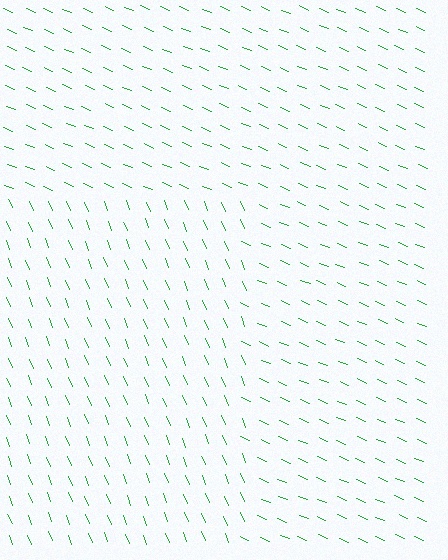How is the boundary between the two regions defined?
The boundary is defined purely by a change in line orientation (approximately 45 degrees difference). All lines are the same color and thickness.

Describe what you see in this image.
The image is filled with small green line segments. A rectangle region in the image has lines oriented differently from the surrounding lines, creating a visible texture boundary.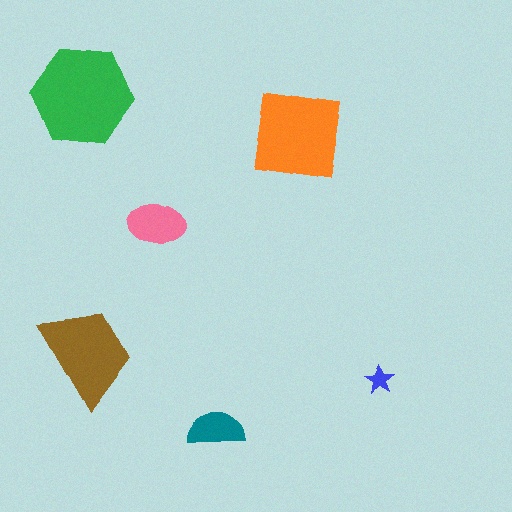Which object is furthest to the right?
The blue star is rightmost.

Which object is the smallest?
The blue star.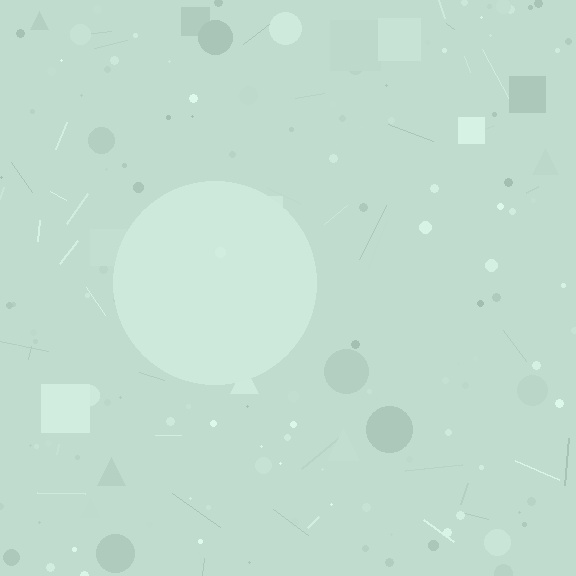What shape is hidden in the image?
A circle is hidden in the image.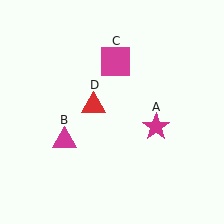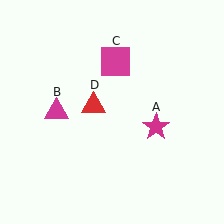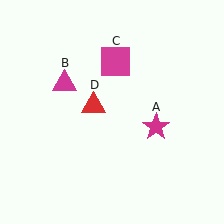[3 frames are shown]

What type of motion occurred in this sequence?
The magenta triangle (object B) rotated clockwise around the center of the scene.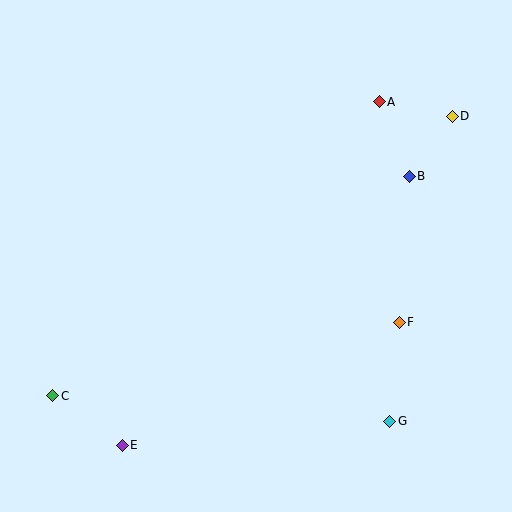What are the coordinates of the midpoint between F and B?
The midpoint between F and B is at (404, 249).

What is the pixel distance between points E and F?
The distance between E and F is 303 pixels.